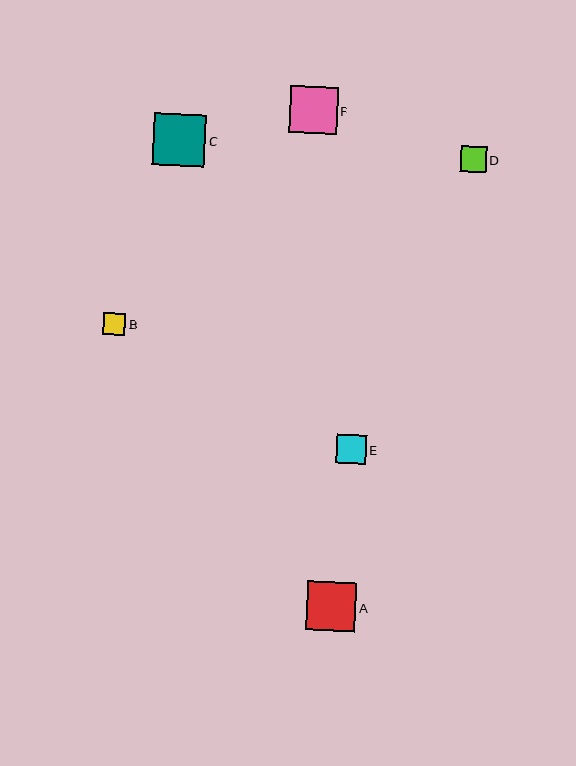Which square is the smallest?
Square B is the smallest with a size of approximately 22 pixels.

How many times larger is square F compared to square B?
Square F is approximately 2.1 times the size of square B.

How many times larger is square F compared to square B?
Square F is approximately 2.1 times the size of square B.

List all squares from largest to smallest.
From largest to smallest: C, A, F, E, D, B.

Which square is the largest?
Square C is the largest with a size of approximately 52 pixels.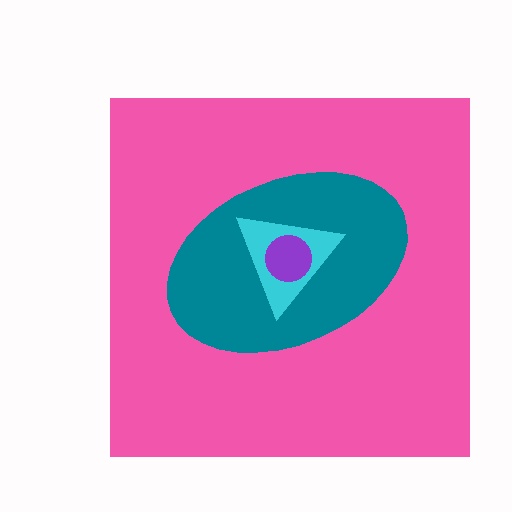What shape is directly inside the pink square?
The teal ellipse.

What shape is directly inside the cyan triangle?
The purple circle.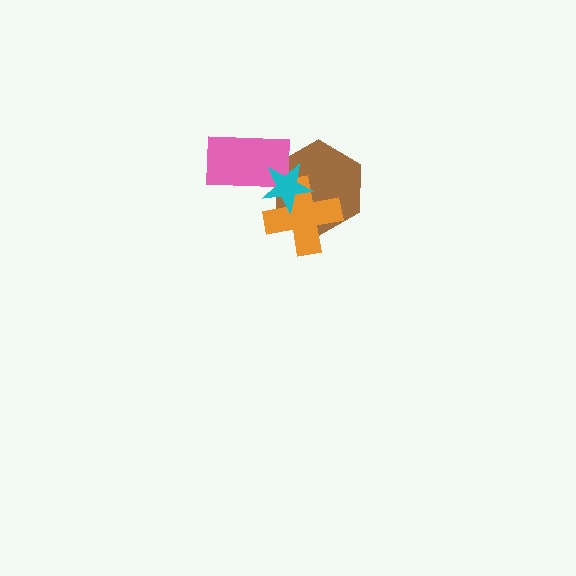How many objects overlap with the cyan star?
3 objects overlap with the cyan star.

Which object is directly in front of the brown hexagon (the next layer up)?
The orange cross is directly in front of the brown hexagon.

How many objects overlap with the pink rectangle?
2 objects overlap with the pink rectangle.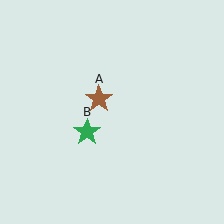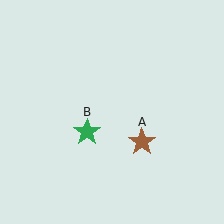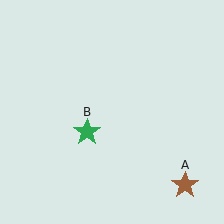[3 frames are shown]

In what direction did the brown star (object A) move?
The brown star (object A) moved down and to the right.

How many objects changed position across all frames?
1 object changed position: brown star (object A).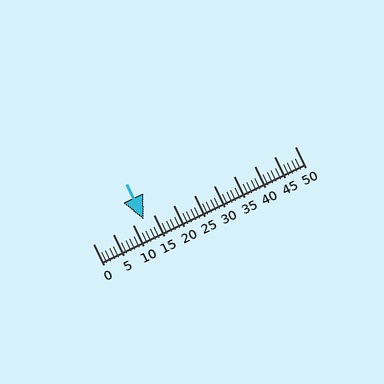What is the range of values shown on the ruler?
The ruler shows values from 0 to 50.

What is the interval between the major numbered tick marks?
The major tick marks are spaced 5 units apart.